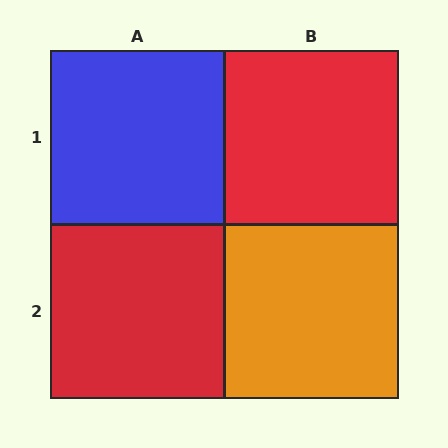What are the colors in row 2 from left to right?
Red, orange.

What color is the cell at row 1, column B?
Red.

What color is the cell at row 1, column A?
Blue.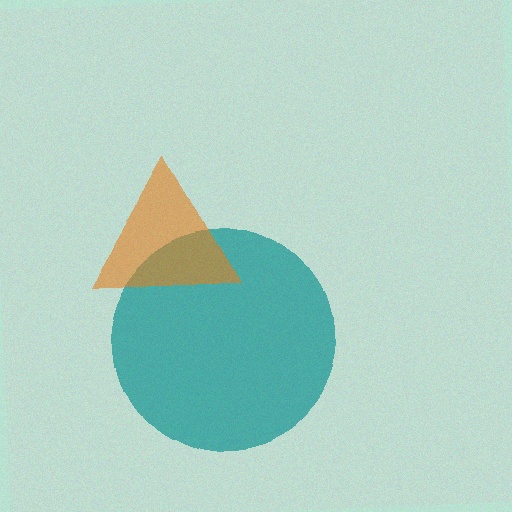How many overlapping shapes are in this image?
There are 2 overlapping shapes in the image.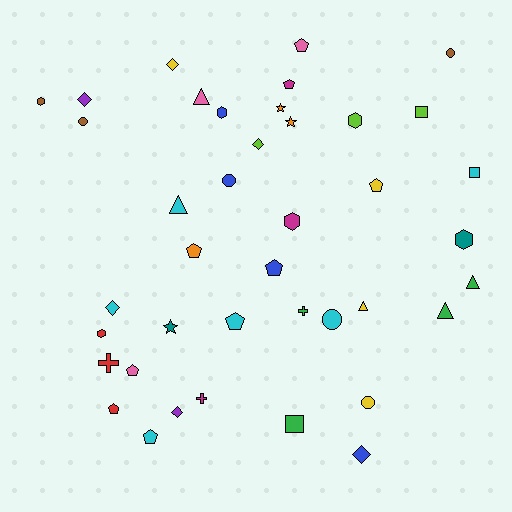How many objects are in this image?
There are 40 objects.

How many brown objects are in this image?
There are 3 brown objects.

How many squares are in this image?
There are 3 squares.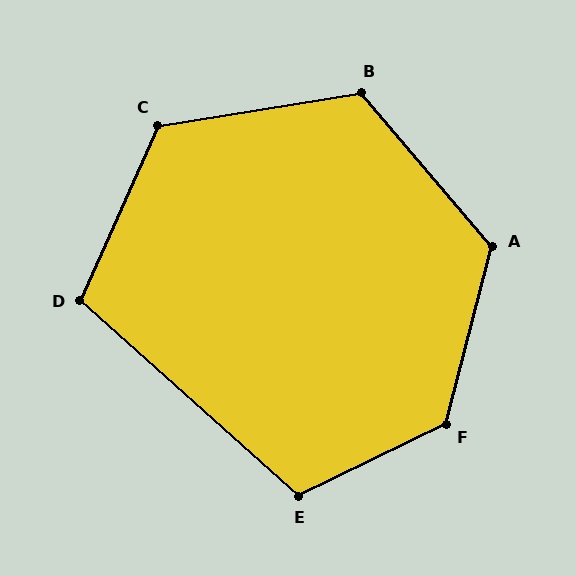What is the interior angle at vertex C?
Approximately 123 degrees (obtuse).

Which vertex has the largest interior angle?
F, at approximately 131 degrees.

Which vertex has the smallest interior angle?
D, at approximately 108 degrees.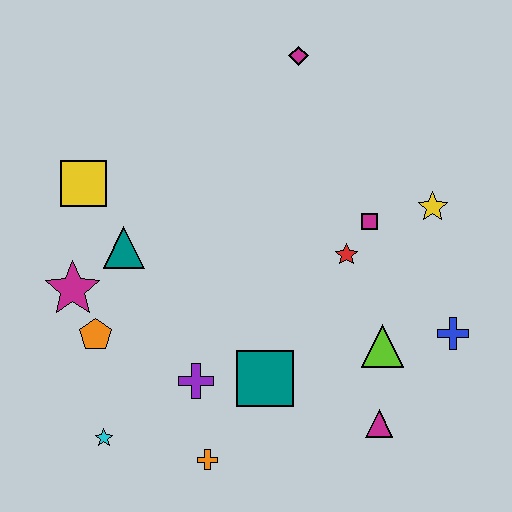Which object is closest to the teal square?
The purple cross is closest to the teal square.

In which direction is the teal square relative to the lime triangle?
The teal square is to the left of the lime triangle.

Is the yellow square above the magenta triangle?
Yes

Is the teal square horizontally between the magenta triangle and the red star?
No